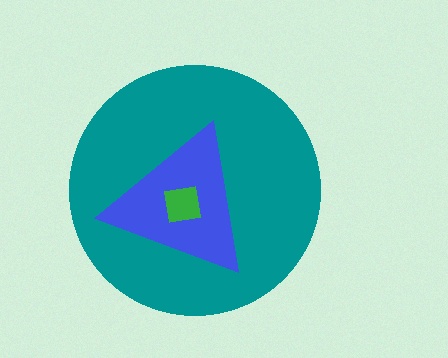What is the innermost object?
The green square.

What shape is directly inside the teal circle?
The blue triangle.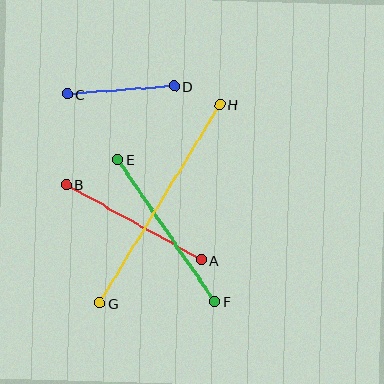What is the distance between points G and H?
The distance is approximately 232 pixels.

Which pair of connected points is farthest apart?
Points G and H are farthest apart.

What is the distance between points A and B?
The distance is approximately 155 pixels.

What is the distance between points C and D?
The distance is approximately 107 pixels.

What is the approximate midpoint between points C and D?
The midpoint is at approximately (121, 90) pixels.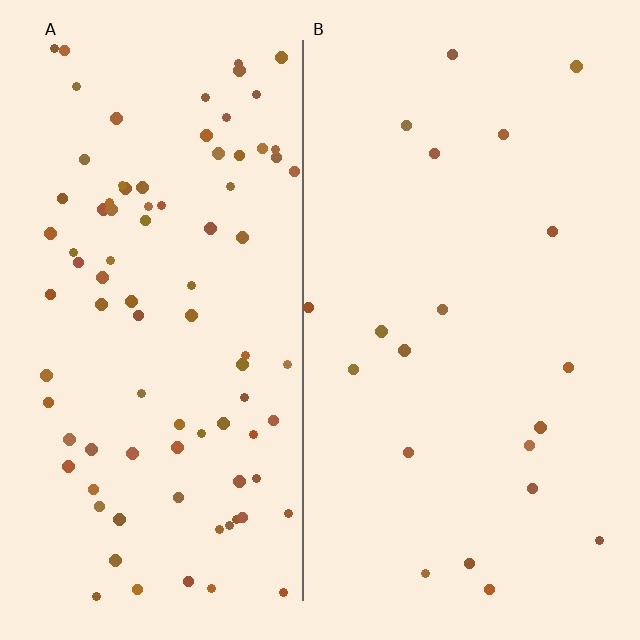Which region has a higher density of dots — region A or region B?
A (the left).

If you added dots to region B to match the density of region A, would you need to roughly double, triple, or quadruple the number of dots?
Approximately quadruple.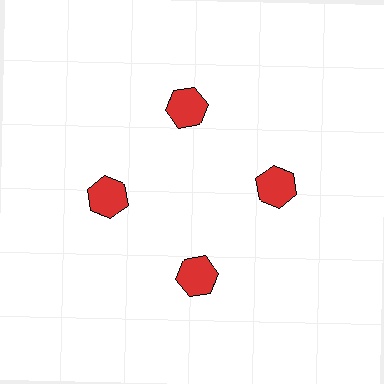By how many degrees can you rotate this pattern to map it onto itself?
The pattern maps onto itself every 90 degrees of rotation.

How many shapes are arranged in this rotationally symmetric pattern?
There are 4 shapes, arranged in 4 groups of 1.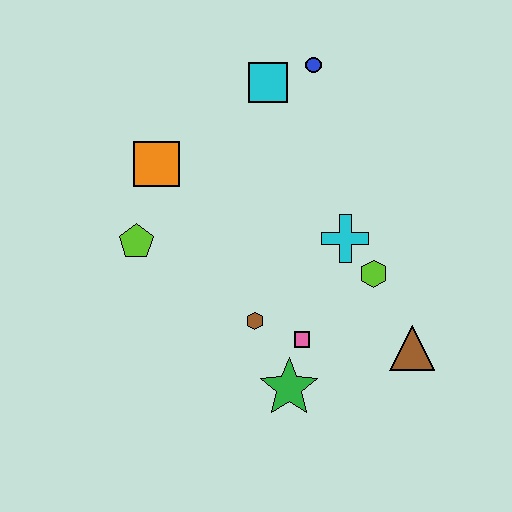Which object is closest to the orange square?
The lime pentagon is closest to the orange square.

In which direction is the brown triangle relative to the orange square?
The brown triangle is to the right of the orange square.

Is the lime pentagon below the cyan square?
Yes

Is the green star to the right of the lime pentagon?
Yes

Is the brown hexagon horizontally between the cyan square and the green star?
No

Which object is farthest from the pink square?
The blue circle is farthest from the pink square.